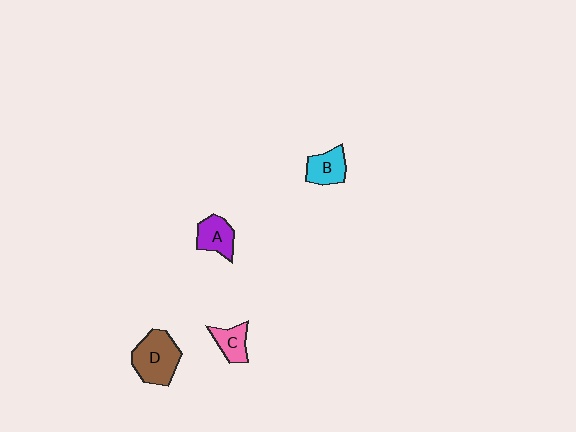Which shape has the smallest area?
Shape C (pink).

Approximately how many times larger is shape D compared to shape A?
Approximately 1.6 times.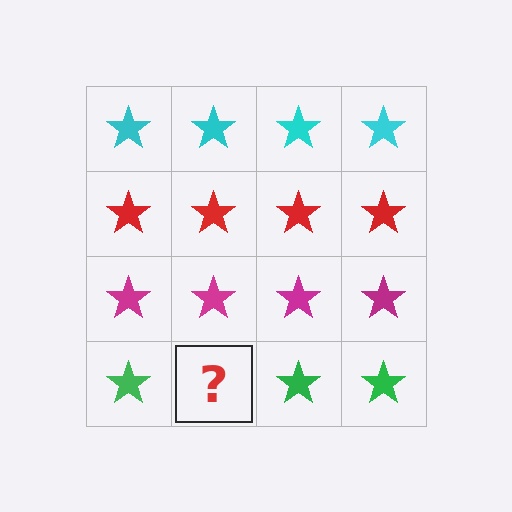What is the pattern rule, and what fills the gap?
The rule is that each row has a consistent color. The gap should be filled with a green star.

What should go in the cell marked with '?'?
The missing cell should contain a green star.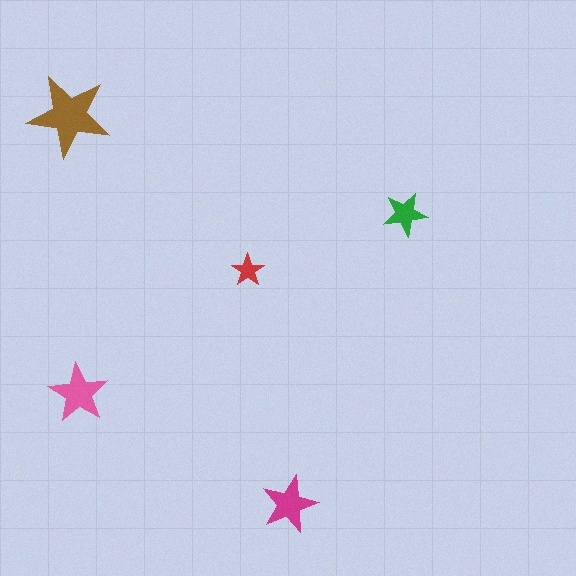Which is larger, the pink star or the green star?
The pink one.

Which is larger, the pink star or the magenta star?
The pink one.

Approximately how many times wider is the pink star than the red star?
About 2 times wider.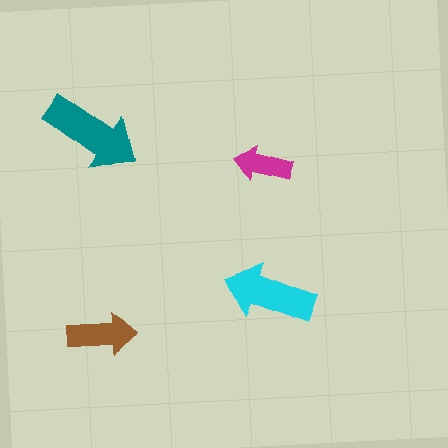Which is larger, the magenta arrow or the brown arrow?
The brown one.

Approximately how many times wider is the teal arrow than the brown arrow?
About 1.5 times wider.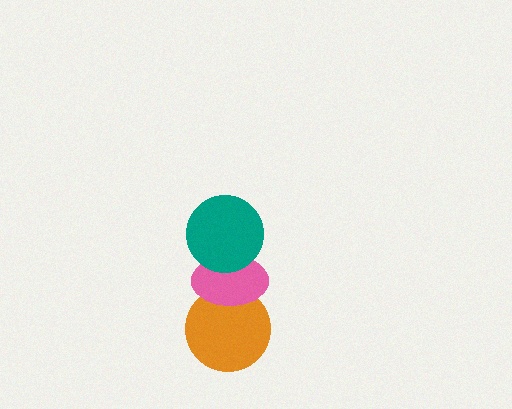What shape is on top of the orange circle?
The pink ellipse is on top of the orange circle.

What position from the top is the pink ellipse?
The pink ellipse is 2nd from the top.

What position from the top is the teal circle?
The teal circle is 1st from the top.